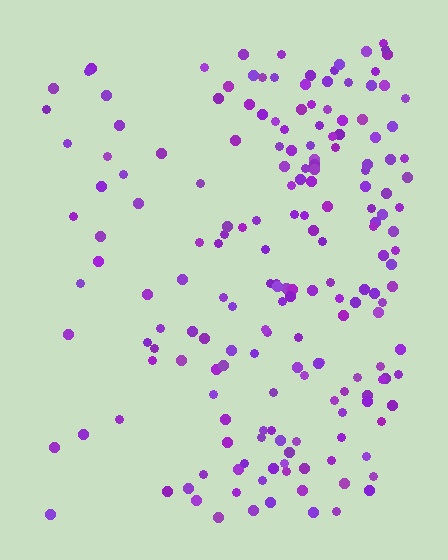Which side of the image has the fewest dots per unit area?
The left.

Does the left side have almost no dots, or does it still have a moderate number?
Still a moderate number, just noticeably fewer than the right.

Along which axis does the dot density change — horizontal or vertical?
Horizontal.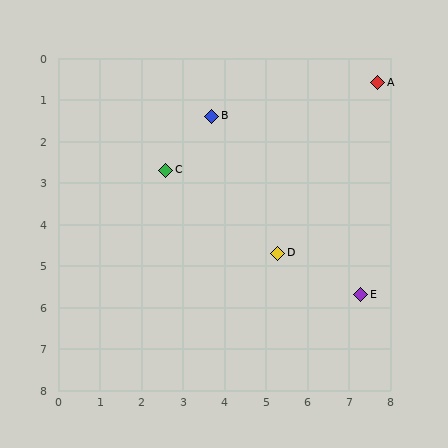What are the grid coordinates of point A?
Point A is at approximately (7.7, 0.6).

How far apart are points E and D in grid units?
Points E and D are about 2.2 grid units apart.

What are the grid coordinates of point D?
Point D is at approximately (5.3, 4.7).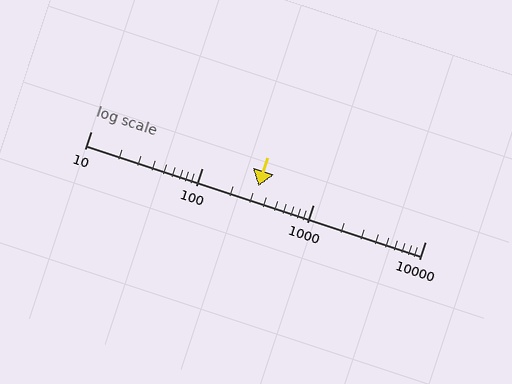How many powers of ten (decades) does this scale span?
The scale spans 3 decades, from 10 to 10000.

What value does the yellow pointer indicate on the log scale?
The pointer indicates approximately 320.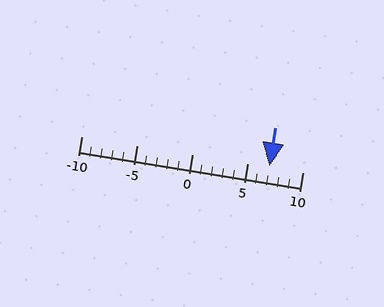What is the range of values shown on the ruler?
The ruler shows values from -10 to 10.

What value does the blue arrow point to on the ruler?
The blue arrow points to approximately 7.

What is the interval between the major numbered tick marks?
The major tick marks are spaced 5 units apart.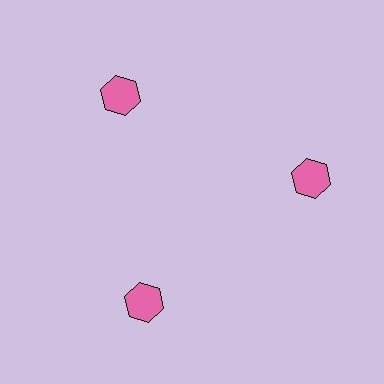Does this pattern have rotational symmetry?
Yes, this pattern has 3-fold rotational symmetry. It looks the same after rotating 120 degrees around the center.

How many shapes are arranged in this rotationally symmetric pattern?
There are 3 shapes, arranged in 3 groups of 1.